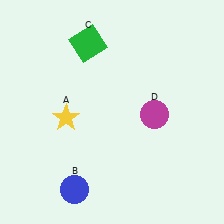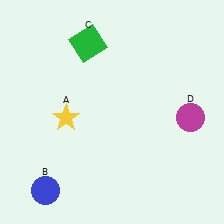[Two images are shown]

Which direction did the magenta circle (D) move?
The magenta circle (D) moved right.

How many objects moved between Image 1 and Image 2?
2 objects moved between the two images.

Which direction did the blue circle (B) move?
The blue circle (B) moved left.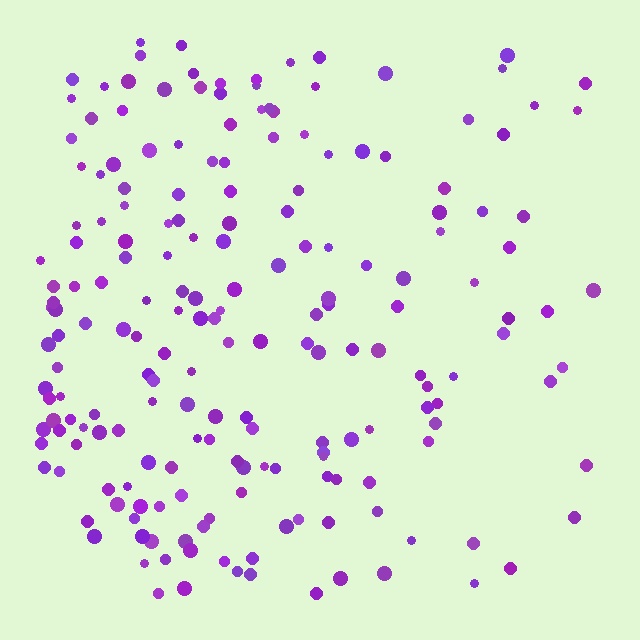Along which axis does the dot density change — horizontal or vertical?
Horizontal.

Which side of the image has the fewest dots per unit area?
The right.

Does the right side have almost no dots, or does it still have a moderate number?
Still a moderate number, just noticeably fewer than the left.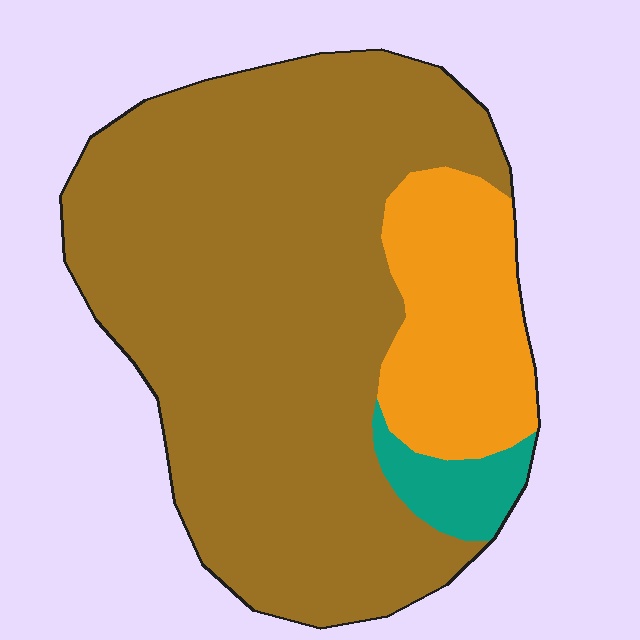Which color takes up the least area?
Teal, at roughly 5%.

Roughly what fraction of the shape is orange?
Orange takes up about one sixth (1/6) of the shape.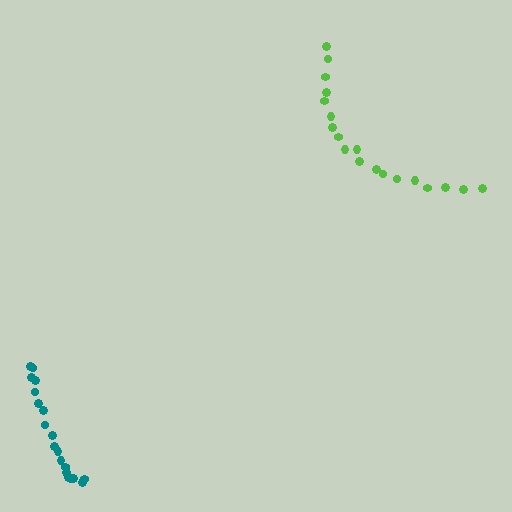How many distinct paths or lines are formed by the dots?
There are 2 distinct paths.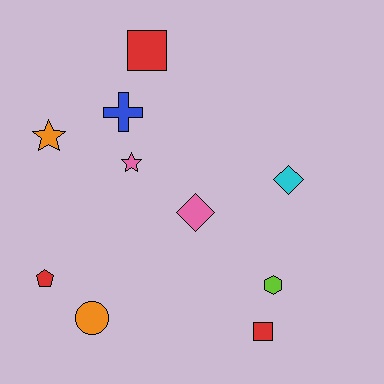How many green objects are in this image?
There are no green objects.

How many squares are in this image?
There are 2 squares.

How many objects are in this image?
There are 10 objects.